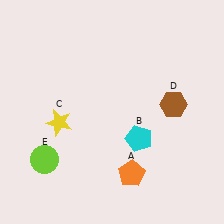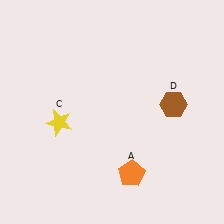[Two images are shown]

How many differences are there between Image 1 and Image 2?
There are 2 differences between the two images.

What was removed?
The cyan pentagon (B), the lime circle (E) were removed in Image 2.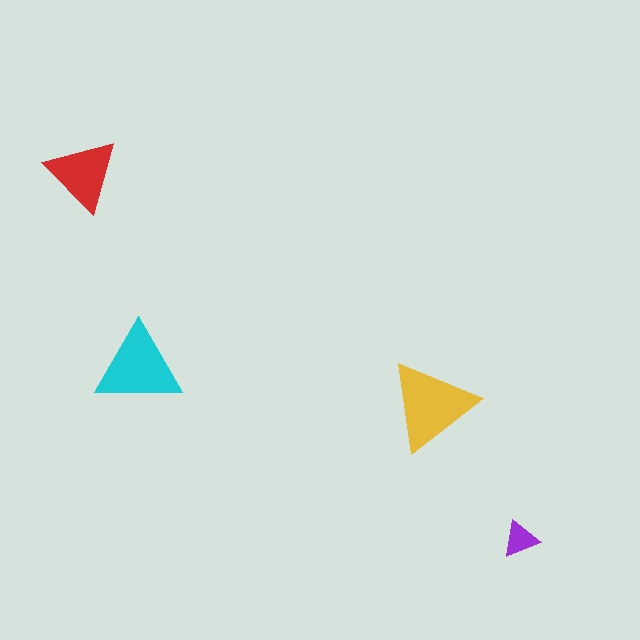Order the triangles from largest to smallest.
the yellow one, the cyan one, the red one, the purple one.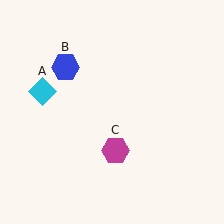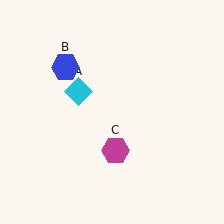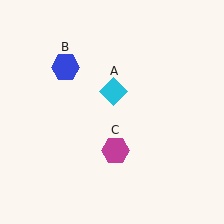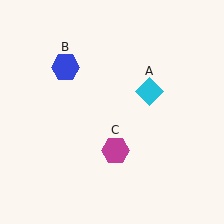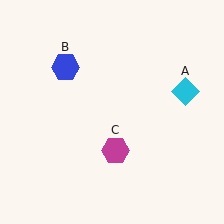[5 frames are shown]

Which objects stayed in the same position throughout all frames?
Blue hexagon (object B) and magenta hexagon (object C) remained stationary.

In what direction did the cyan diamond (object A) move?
The cyan diamond (object A) moved right.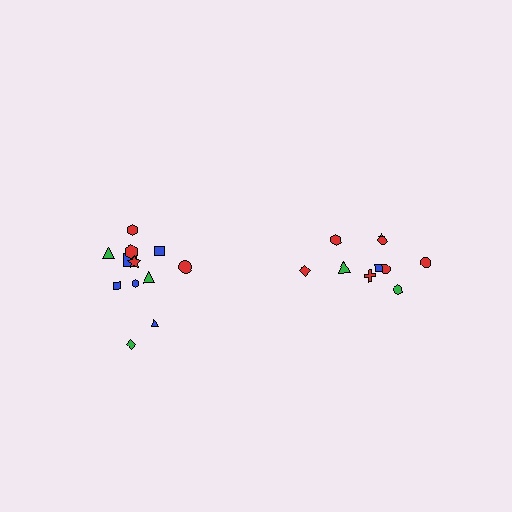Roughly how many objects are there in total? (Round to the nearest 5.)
Roughly 20 objects in total.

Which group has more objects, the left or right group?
The left group.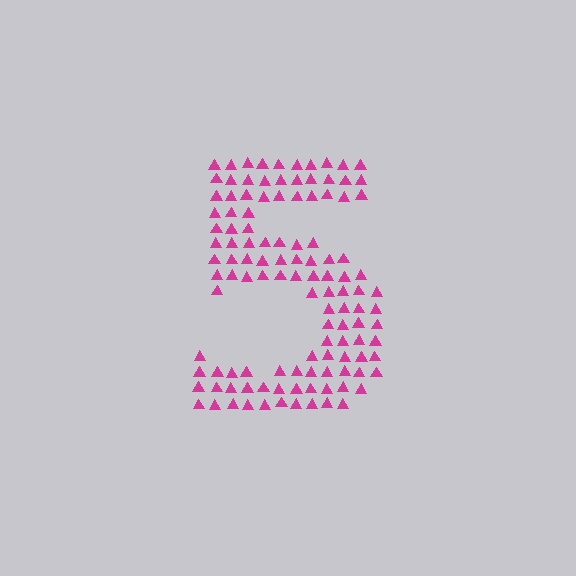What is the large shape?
The large shape is the digit 5.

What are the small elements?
The small elements are triangles.